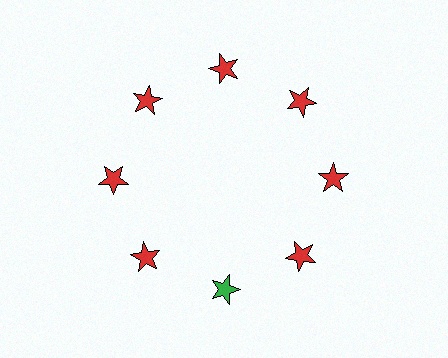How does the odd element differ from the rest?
It has a different color: green instead of red.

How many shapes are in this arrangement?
There are 8 shapes arranged in a ring pattern.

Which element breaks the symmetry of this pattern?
The green star at roughly the 6 o'clock position breaks the symmetry. All other shapes are red stars.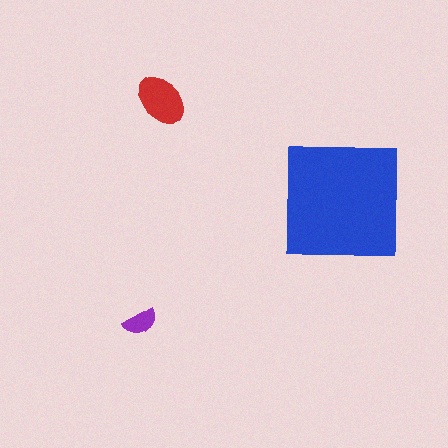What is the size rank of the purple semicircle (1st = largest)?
3rd.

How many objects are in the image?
There are 3 objects in the image.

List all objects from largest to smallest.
The blue square, the red ellipse, the purple semicircle.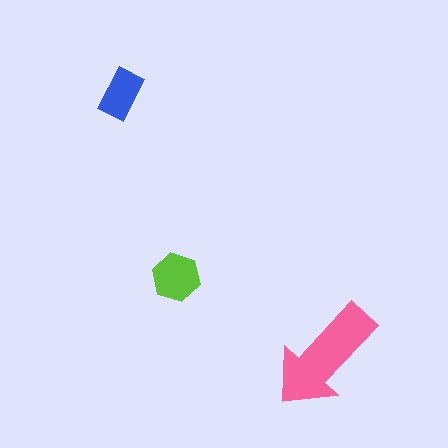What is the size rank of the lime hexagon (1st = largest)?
2nd.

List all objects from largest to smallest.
The pink arrow, the lime hexagon, the blue rectangle.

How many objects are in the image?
There are 3 objects in the image.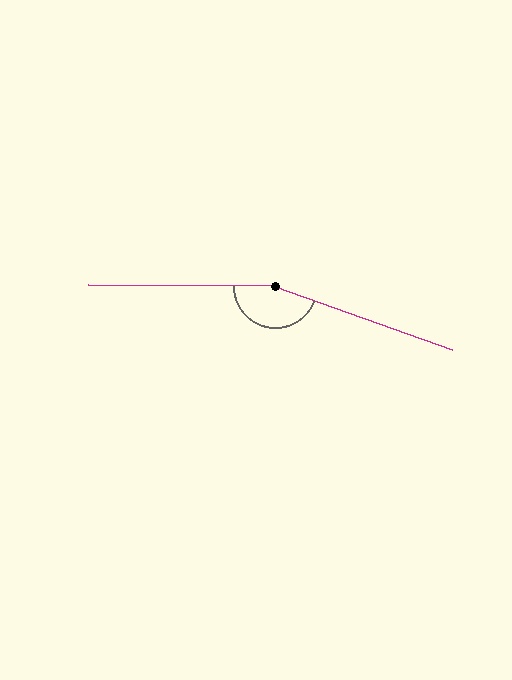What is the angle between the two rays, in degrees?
Approximately 161 degrees.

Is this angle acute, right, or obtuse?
It is obtuse.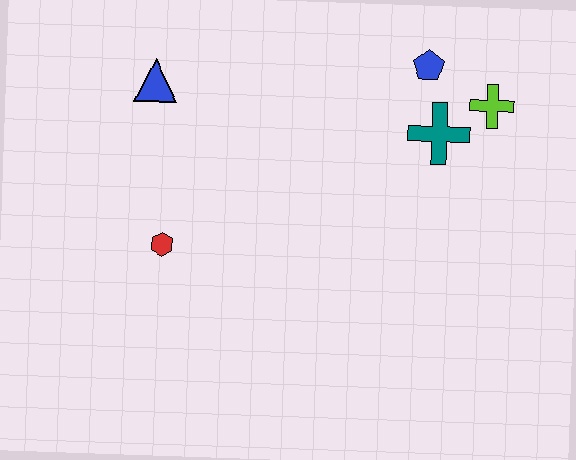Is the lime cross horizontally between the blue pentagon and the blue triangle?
No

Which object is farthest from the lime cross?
The red hexagon is farthest from the lime cross.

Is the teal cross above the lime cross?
No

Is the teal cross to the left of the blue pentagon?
No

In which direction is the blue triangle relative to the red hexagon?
The blue triangle is above the red hexagon.